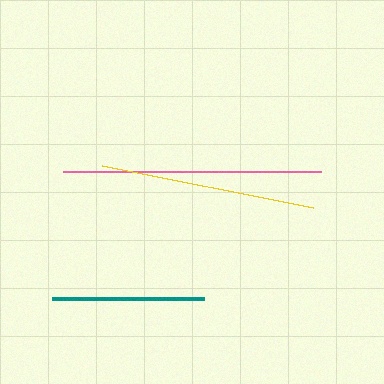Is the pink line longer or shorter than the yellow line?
The pink line is longer than the yellow line.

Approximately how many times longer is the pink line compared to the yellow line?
The pink line is approximately 1.2 times the length of the yellow line.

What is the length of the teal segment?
The teal segment is approximately 152 pixels long.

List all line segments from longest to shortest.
From longest to shortest: pink, yellow, teal.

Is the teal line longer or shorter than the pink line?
The pink line is longer than the teal line.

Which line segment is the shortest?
The teal line is the shortest at approximately 152 pixels.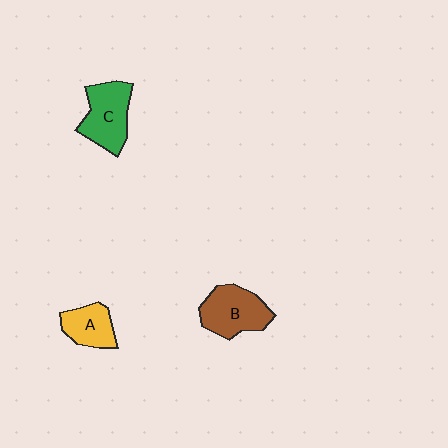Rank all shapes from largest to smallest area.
From largest to smallest: B (brown), C (green), A (yellow).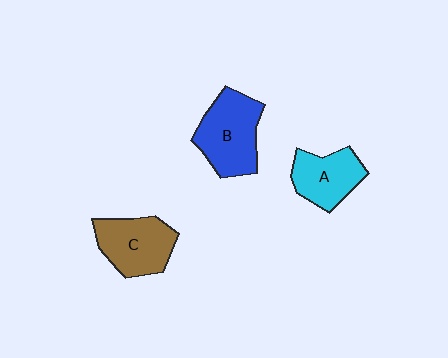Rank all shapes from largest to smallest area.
From largest to smallest: B (blue), C (brown), A (cyan).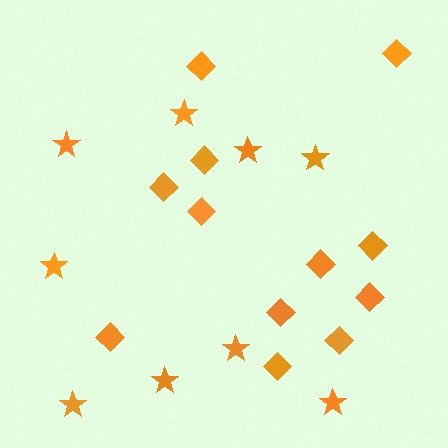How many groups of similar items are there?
There are 2 groups: one group of diamonds (12) and one group of stars (9).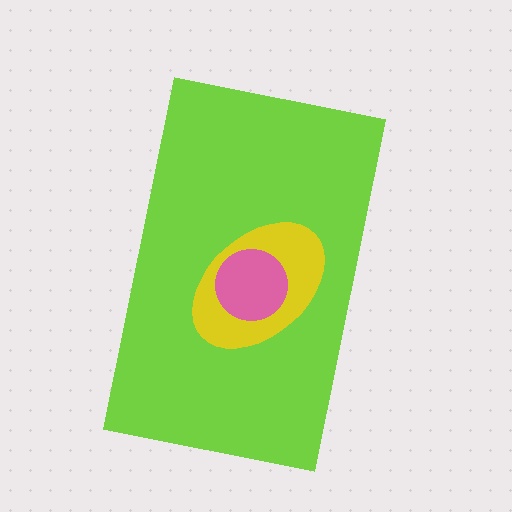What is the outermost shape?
The lime rectangle.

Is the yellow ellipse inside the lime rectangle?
Yes.